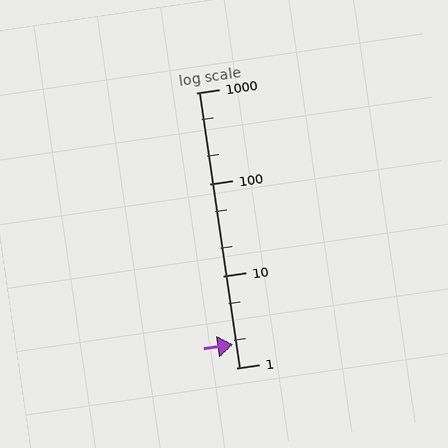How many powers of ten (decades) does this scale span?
The scale spans 3 decades, from 1 to 1000.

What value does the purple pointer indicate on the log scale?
The pointer indicates approximately 1.8.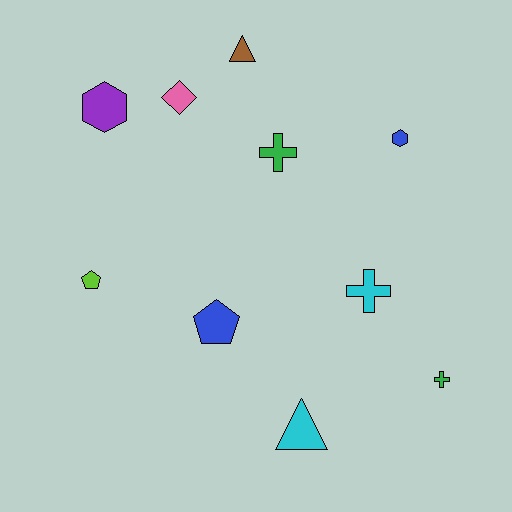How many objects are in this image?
There are 10 objects.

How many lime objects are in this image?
There is 1 lime object.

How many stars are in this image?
There are no stars.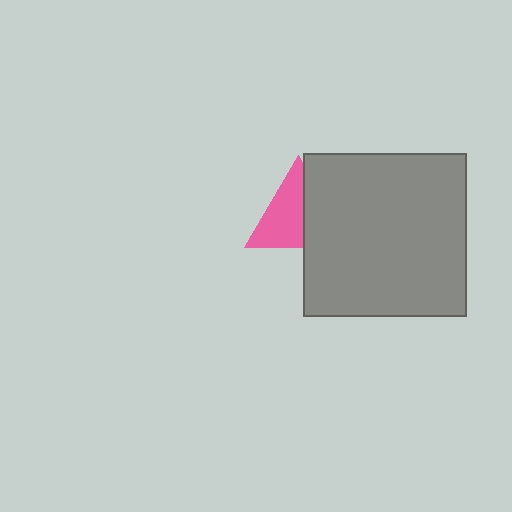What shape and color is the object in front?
The object in front is a gray square.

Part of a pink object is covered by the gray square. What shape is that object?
It is a triangle.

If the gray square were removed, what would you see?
You would see the complete pink triangle.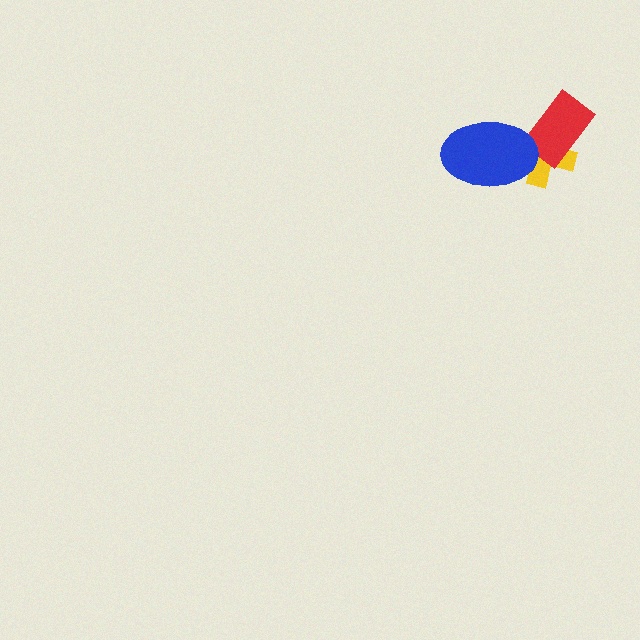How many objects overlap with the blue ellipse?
2 objects overlap with the blue ellipse.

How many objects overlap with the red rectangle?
2 objects overlap with the red rectangle.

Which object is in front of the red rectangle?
The blue ellipse is in front of the red rectangle.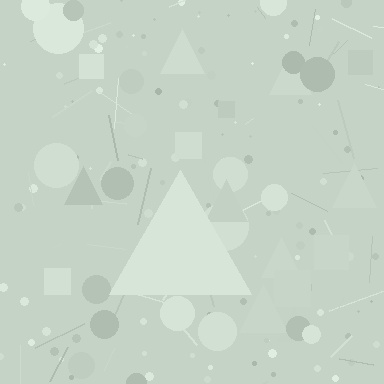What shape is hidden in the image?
A triangle is hidden in the image.